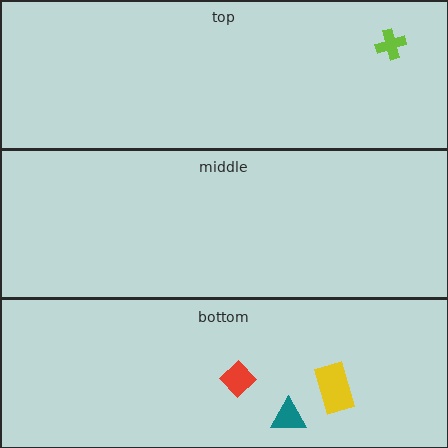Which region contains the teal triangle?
The bottom region.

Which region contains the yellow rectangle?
The bottom region.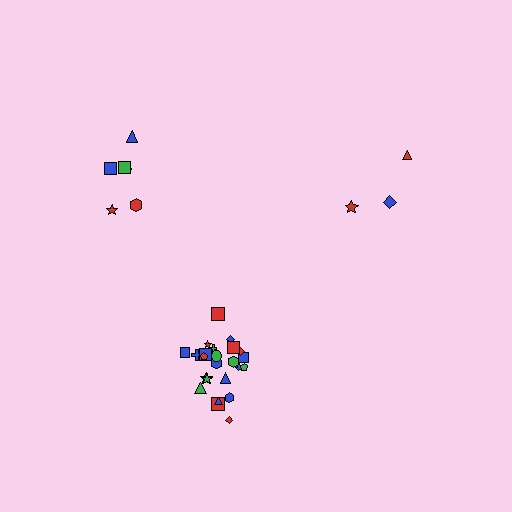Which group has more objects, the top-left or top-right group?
The top-left group.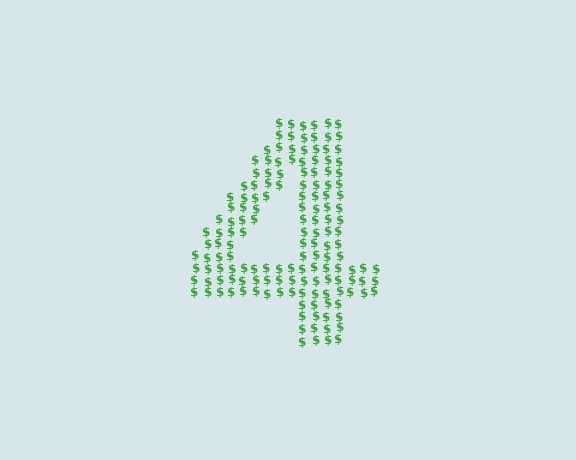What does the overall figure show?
The overall figure shows the digit 4.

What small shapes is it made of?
It is made of small dollar signs.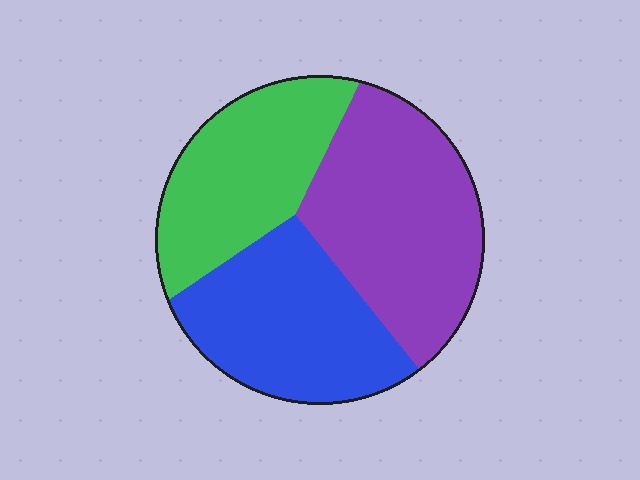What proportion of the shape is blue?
Blue covers about 30% of the shape.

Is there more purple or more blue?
Purple.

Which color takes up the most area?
Purple, at roughly 40%.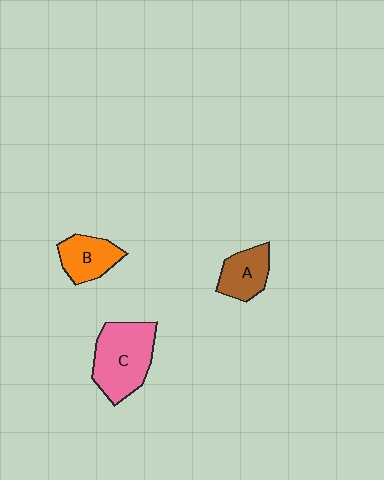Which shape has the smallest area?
Shape A (brown).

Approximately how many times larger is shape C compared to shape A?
Approximately 1.8 times.